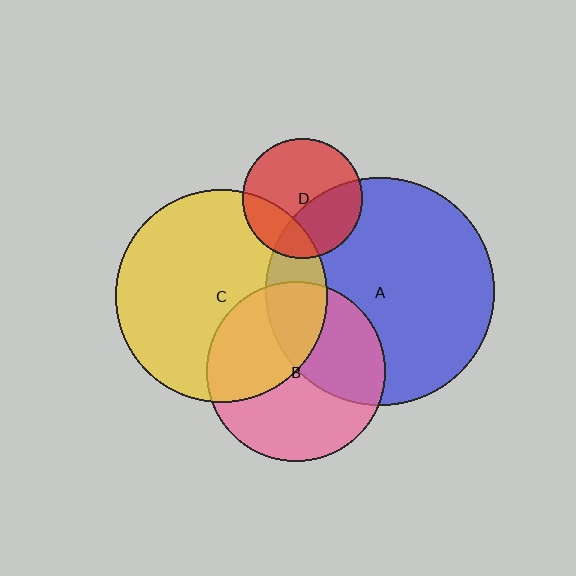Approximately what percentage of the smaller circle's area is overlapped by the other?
Approximately 40%.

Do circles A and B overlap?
Yes.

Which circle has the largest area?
Circle A (blue).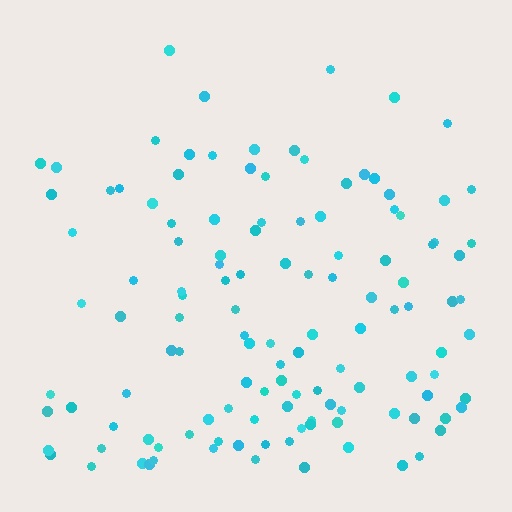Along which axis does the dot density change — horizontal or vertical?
Vertical.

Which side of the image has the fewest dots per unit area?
The top.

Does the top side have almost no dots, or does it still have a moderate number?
Still a moderate number, just noticeably fewer than the bottom.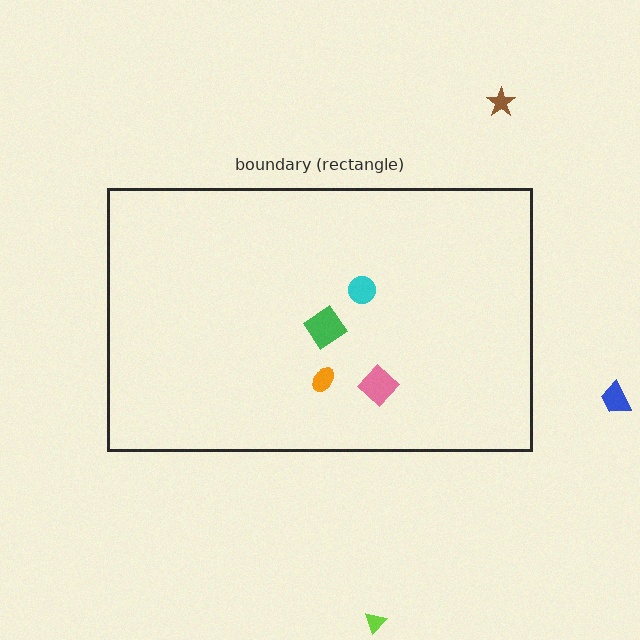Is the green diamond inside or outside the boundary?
Inside.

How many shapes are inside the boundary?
4 inside, 3 outside.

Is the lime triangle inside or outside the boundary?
Outside.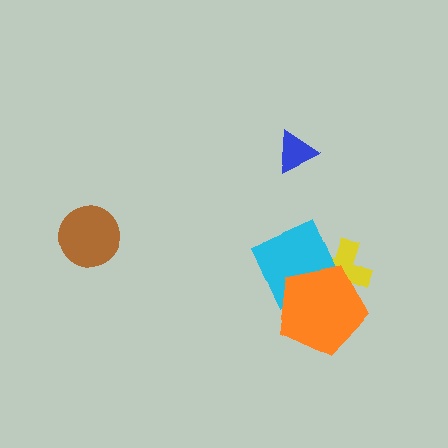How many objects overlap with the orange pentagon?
2 objects overlap with the orange pentagon.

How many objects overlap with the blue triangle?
0 objects overlap with the blue triangle.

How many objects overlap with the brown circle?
0 objects overlap with the brown circle.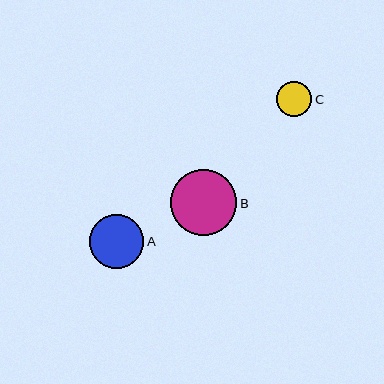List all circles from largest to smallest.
From largest to smallest: B, A, C.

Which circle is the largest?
Circle B is the largest with a size of approximately 66 pixels.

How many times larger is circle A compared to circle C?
Circle A is approximately 1.6 times the size of circle C.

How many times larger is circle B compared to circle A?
Circle B is approximately 1.2 times the size of circle A.